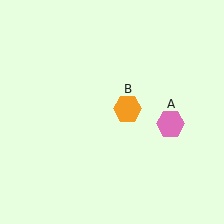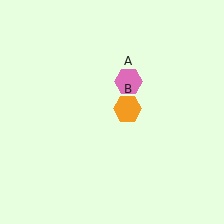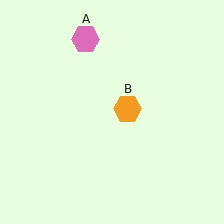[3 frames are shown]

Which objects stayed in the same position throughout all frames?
Orange hexagon (object B) remained stationary.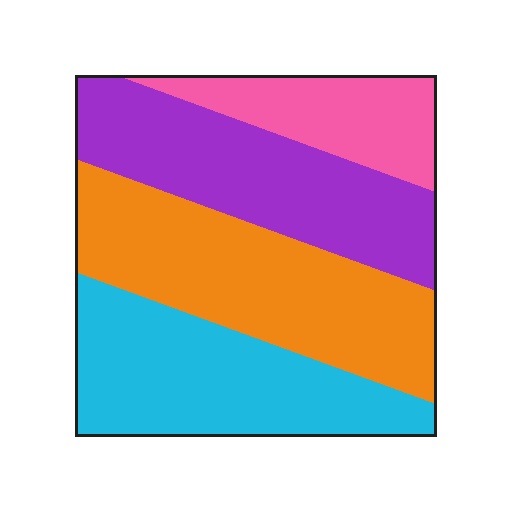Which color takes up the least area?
Pink, at roughly 15%.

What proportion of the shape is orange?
Orange takes up about one third (1/3) of the shape.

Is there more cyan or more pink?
Cyan.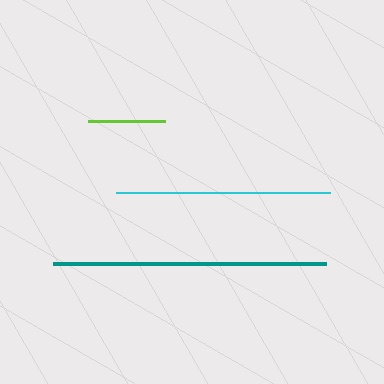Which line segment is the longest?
The teal line is the longest at approximately 272 pixels.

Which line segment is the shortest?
The lime line is the shortest at approximately 76 pixels.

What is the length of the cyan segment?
The cyan segment is approximately 215 pixels long.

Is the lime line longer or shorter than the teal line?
The teal line is longer than the lime line.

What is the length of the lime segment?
The lime segment is approximately 76 pixels long.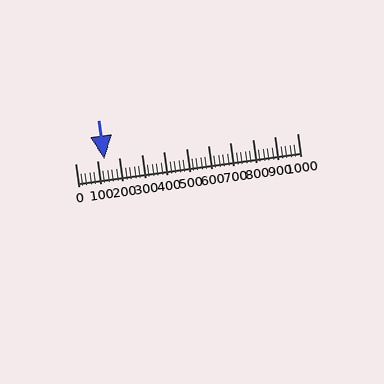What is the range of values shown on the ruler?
The ruler shows values from 0 to 1000.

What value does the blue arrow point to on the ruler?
The blue arrow points to approximately 131.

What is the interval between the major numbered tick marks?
The major tick marks are spaced 100 units apart.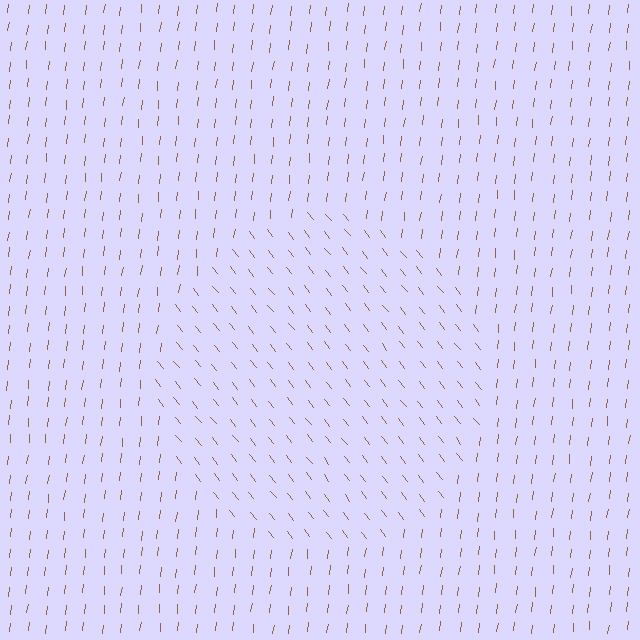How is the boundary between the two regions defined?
The boundary is defined purely by a change in line orientation (approximately 45 degrees difference). All lines are the same color and thickness.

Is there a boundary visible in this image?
Yes, there is a texture boundary formed by a change in line orientation.